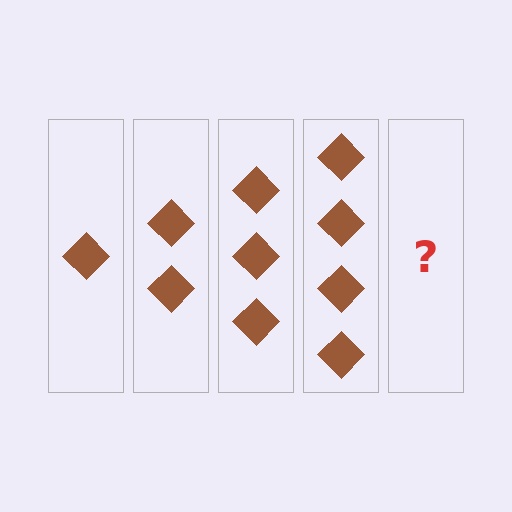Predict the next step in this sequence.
The next step is 5 diamonds.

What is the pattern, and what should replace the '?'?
The pattern is that each step adds one more diamond. The '?' should be 5 diamonds.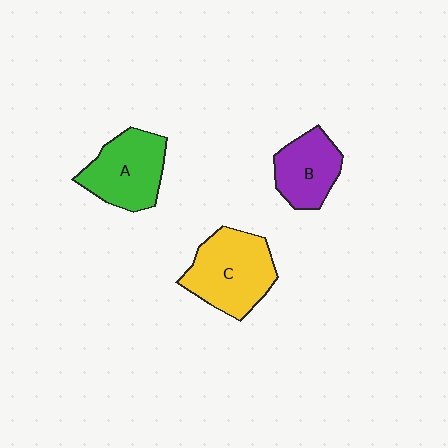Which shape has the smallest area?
Shape B (purple).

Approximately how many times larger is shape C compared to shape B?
Approximately 1.5 times.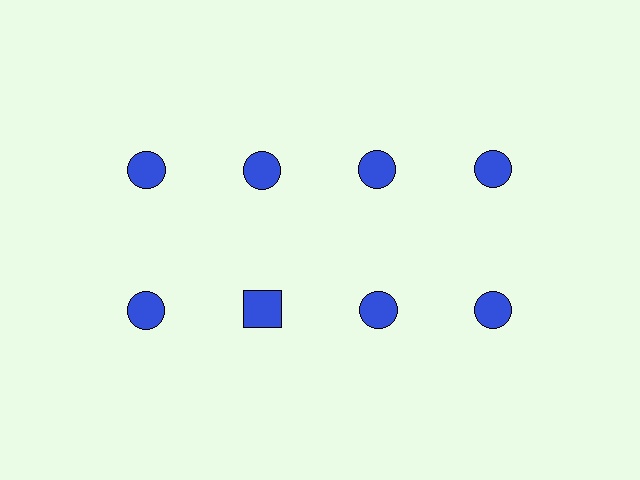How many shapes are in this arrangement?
There are 8 shapes arranged in a grid pattern.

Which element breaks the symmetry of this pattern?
The blue square in the second row, second from left column breaks the symmetry. All other shapes are blue circles.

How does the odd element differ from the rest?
It has a different shape: square instead of circle.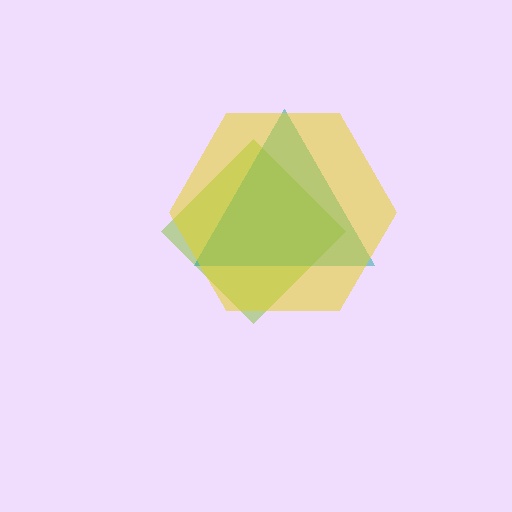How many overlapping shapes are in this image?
There are 3 overlapping shapes in the image.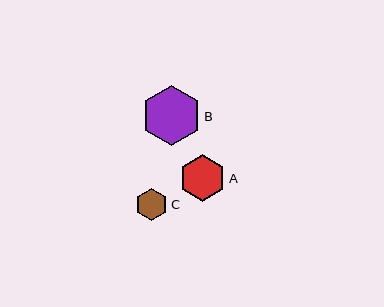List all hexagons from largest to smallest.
From largest to smallest: B, A, C.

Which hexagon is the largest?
Hexagon B is the largest with a size of approximately 60 pixels.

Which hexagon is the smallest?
Hexagon C is the smallest with a size of approximately 32 pixels.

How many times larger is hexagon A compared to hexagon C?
Hexagon A is approximately 1.5 times the size of hexagon C.